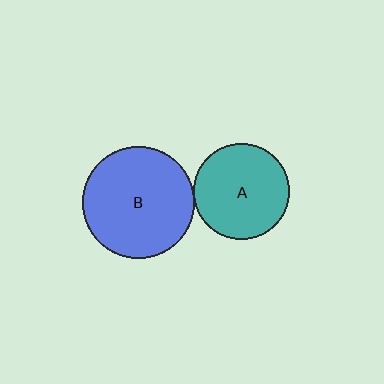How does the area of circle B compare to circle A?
Approximately 1.4 times.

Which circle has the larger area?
Circle B (blue).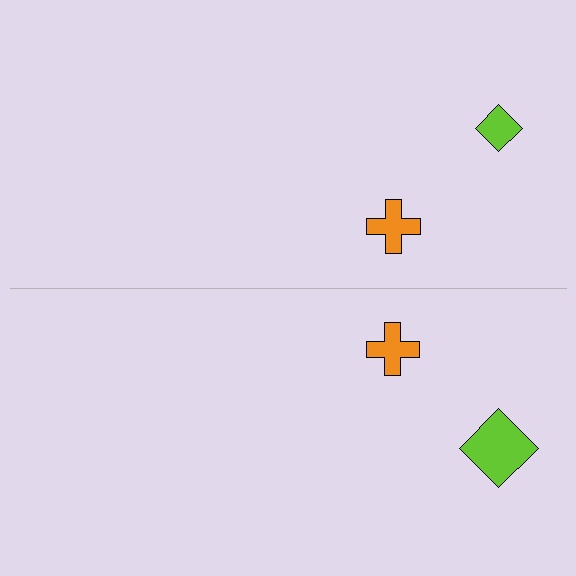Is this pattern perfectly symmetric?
No, the pattern is not perfectly symmetric. The lime diamond on the bottom side has a different size than its mirror counterpart.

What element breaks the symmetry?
The lime diamond on the bottom side has a different size than its mirror counterpart.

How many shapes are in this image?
There are 4 shapes in this image.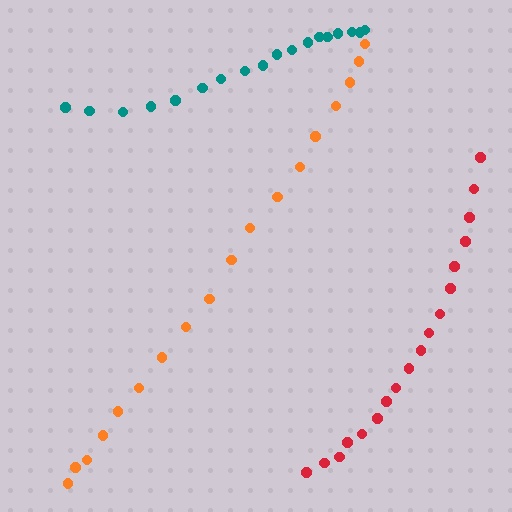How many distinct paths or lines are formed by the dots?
There are 3 distinct paths.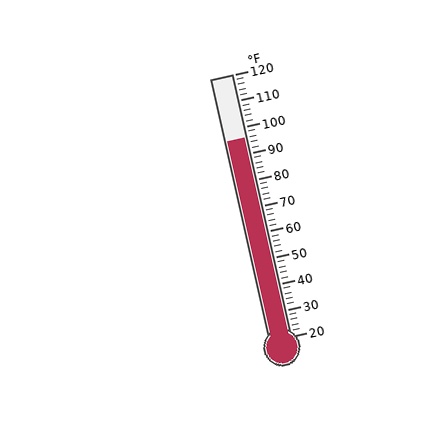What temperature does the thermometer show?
The thermometer shows approximately 96°F.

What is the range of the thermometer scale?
The thermometer scale ranges from 20°F to 120°F.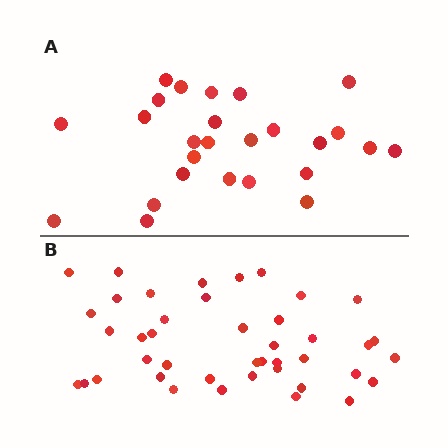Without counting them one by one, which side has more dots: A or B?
Region B (the bottom region) has more dots.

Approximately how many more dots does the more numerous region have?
Region B has approximately 15 more dots than region A.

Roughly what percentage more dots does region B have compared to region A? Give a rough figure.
About 60% more.